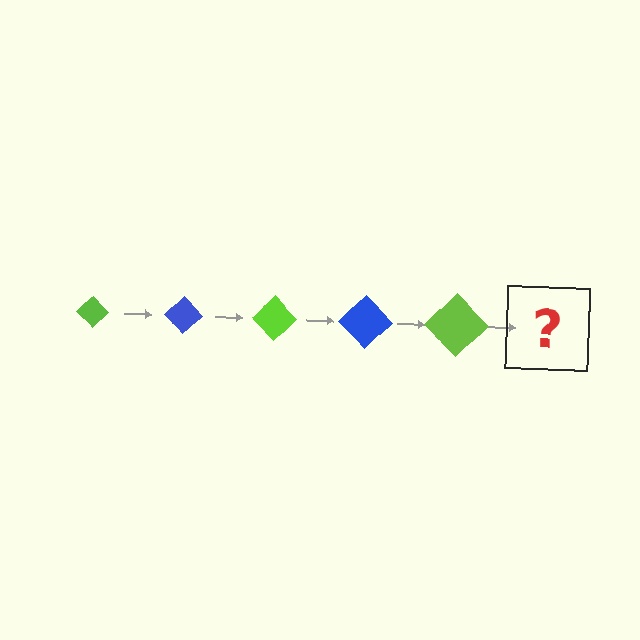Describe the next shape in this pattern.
It should be a blue diamond, larger than the previous one.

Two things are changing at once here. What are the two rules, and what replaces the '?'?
The two rules are that the diamond grows larger each step and the color cycles through lime and blue. The '?' should be a blue diamond, larger than the previous one.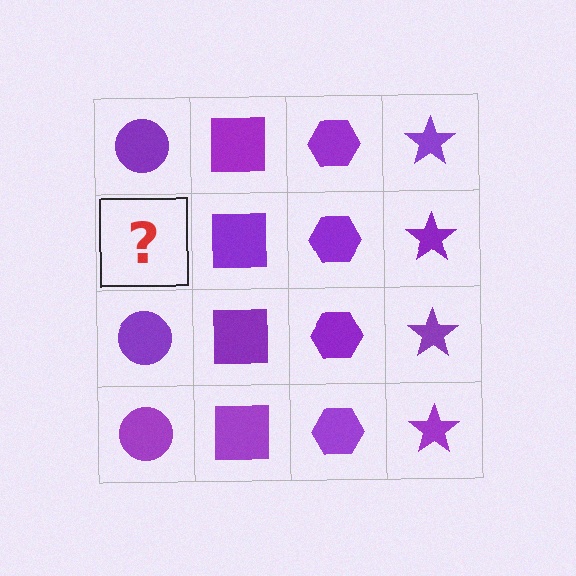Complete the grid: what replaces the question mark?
The question mark should be replaced with a purple circle.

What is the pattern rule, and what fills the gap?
The rule is that each column has a consistent shape. The gap should be filled with a purple circle.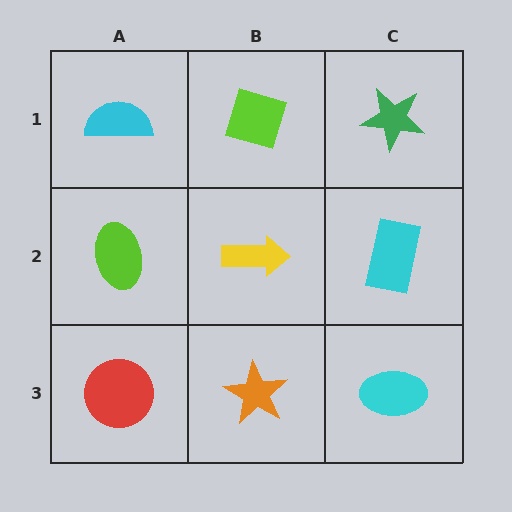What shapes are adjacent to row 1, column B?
A yellow arrow (row 2, column B), a cyan semicircle (row 1, column A), a green star (row 1, column C).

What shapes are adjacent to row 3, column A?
A lime ellipse (row 2, column A), an orange star (row 3, column B).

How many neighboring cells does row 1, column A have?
2.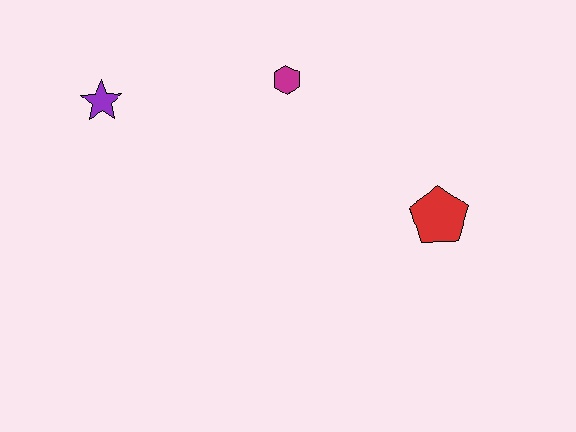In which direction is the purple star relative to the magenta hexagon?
The purple star is to the left of the magenta hexagon.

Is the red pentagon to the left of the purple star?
No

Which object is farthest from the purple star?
The red pentagon is farthest from the purple star.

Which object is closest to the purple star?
The magenta hexagon is closest to the purple star.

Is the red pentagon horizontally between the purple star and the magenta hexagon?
No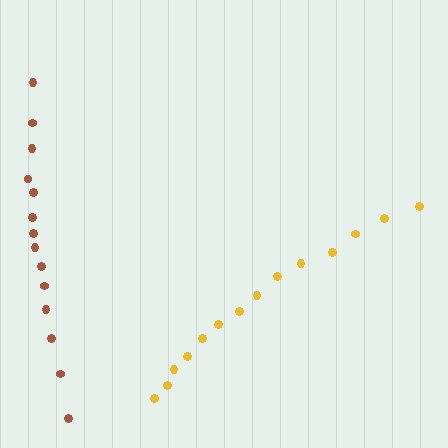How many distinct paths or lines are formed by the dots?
There are 2 distinct paths.